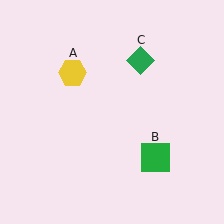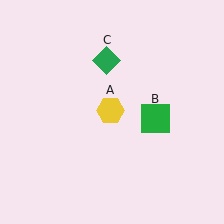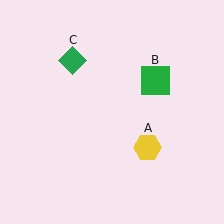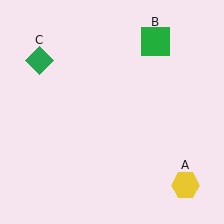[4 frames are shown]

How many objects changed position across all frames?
3 objects changed position: yellow hexagon (object A), green square (object B), green diamond (object C).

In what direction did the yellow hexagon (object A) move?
The yellow hexagon (object A) moved down and to the right.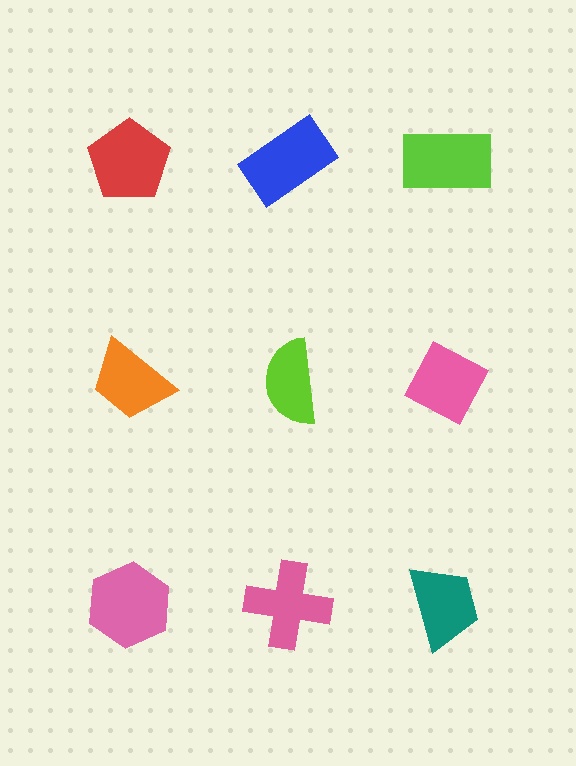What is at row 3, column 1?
A pink hexagon.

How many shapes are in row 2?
3 shapes.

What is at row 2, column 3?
A pink diamond.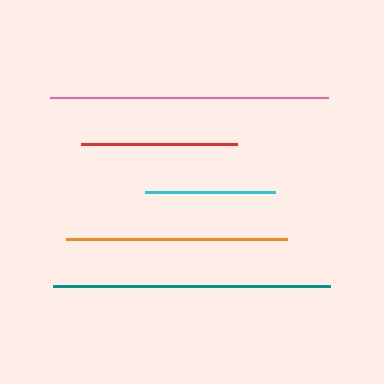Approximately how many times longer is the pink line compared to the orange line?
The pink line is approximately 1.3 times the length of the orange line.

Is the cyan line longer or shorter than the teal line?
The teal line is longer than the cyan line.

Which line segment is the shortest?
The cyan line is the shortest at approximately 130 pixels.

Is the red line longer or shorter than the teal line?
The teal line is longer than the red line.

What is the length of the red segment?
The red segment is approximately 156 pixels long.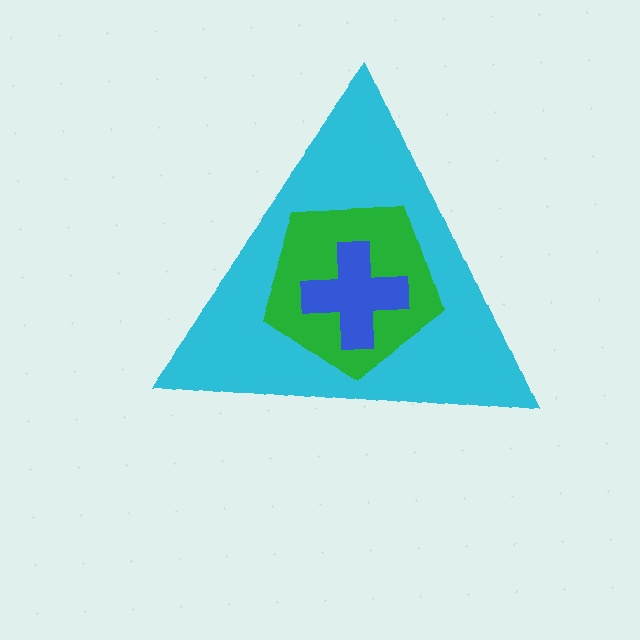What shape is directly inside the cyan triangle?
The green pentagon.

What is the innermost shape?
The blue cross.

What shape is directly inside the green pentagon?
The blue cross.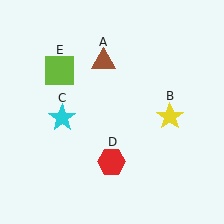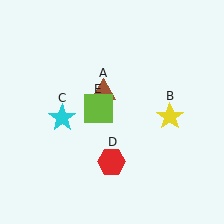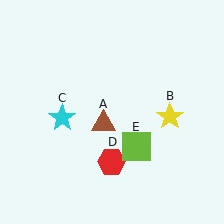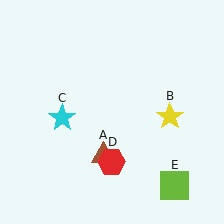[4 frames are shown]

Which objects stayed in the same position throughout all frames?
Yellow star (object B) and cyan star (object C) and red hexagon (object D) remained stationary.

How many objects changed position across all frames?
2 objects changed position: brown triangle (object A), lime square (object E).